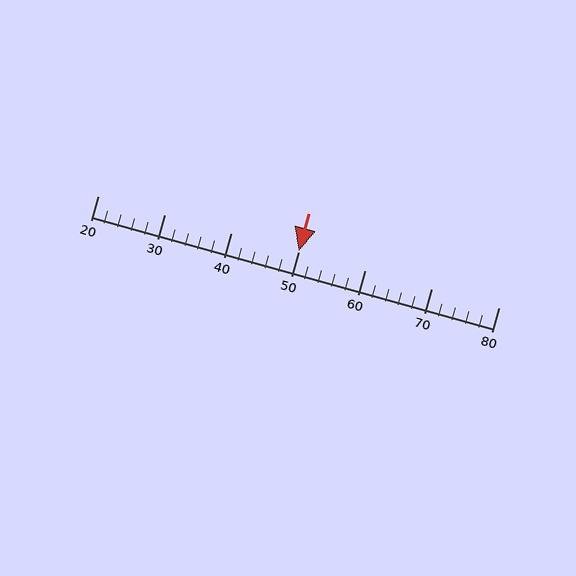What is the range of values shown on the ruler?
The ruler shows values from 20 to 80.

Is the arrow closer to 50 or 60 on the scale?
The arrow is closer to 50.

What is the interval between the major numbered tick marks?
The major tick marks are spaced 10 units apart.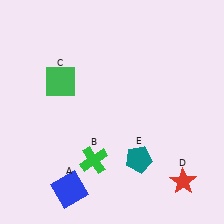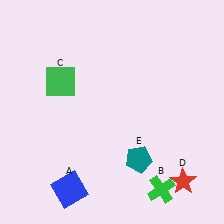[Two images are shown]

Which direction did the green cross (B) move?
The green cross (B) moved right.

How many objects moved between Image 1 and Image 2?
1 object moved between the two images.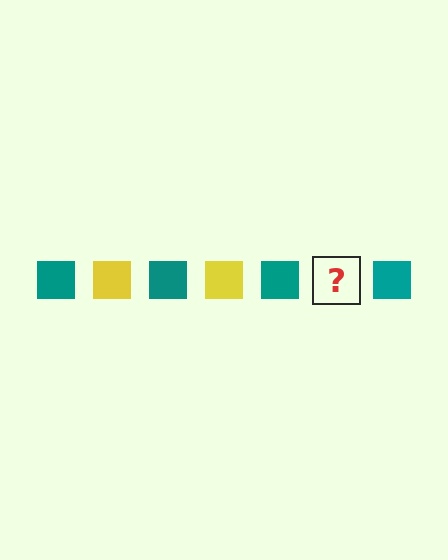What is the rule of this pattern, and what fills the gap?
The rule is that the pattern cycles through teal, yellow squares. The gap should be filled with a yellow square.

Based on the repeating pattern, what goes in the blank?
The blank should be a yellow square.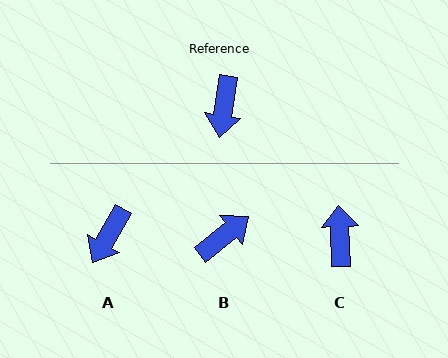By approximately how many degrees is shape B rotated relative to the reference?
Approximately 137 degrees counter-clockwise.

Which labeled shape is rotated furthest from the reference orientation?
C, about 169 degrees away.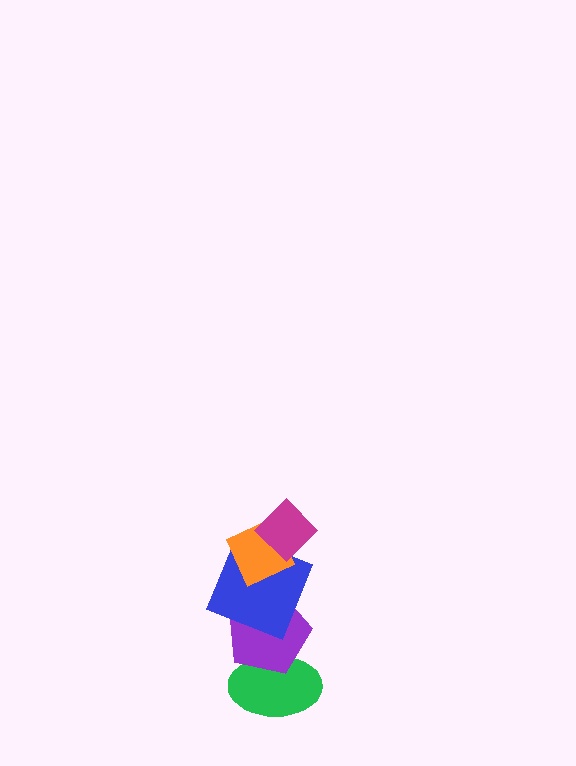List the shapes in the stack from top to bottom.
From top to bottom: the magenta diamond, the orange diamond, the blue square, the purple pentagon, the green ellipse.